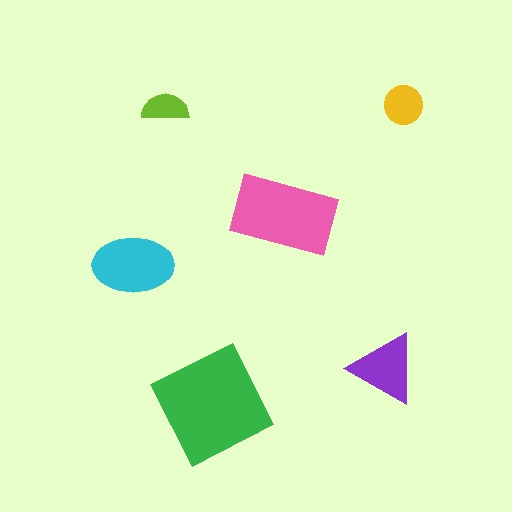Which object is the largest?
The green square.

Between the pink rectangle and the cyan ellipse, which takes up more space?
The pink rectangle.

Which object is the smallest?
The lime semicircle.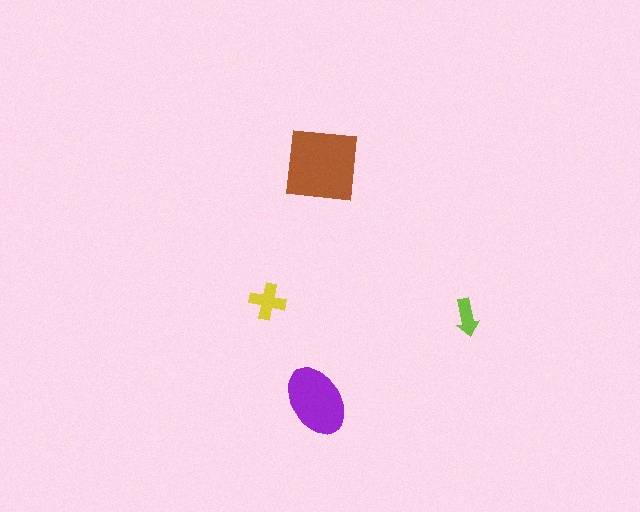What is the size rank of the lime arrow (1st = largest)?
4th.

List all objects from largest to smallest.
The brown square, the purple ellipse, the yellow cross, the lime arrow.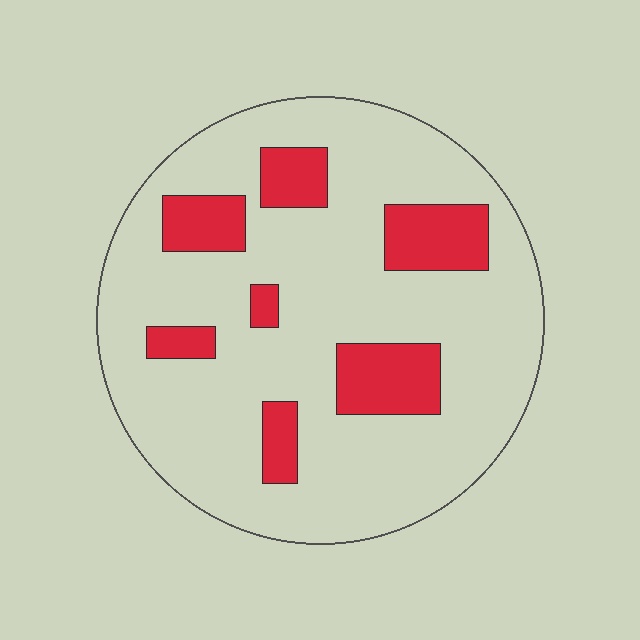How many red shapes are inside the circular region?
7.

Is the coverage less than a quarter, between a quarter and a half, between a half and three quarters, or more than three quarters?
Less than a quarter.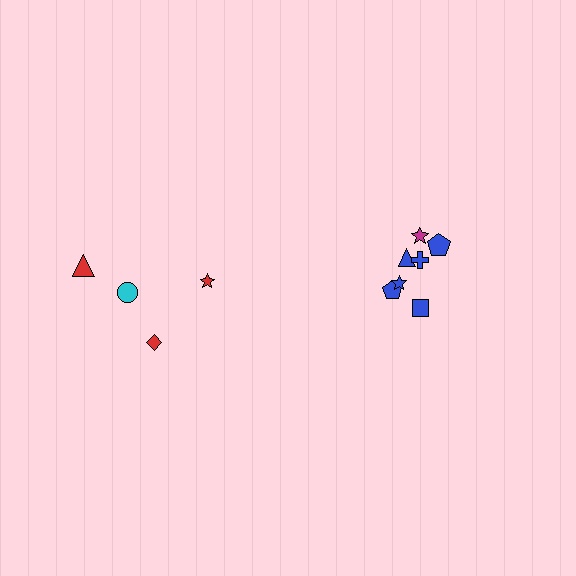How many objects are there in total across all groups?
There are 11 objects.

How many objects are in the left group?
There are 4 objects.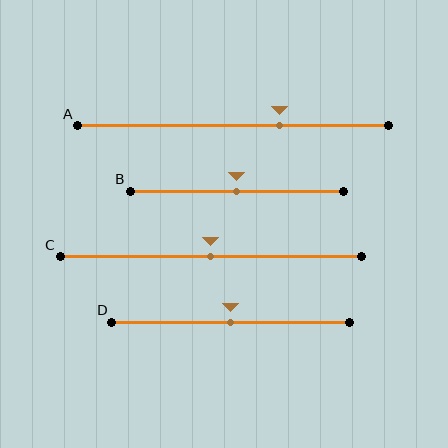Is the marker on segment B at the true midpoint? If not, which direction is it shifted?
Yes, the marker on segment B is at the true midpoint.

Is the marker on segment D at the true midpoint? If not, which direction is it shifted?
Yes, the marker on segment D is at the true midpoint.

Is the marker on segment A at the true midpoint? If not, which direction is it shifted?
No, the marker on segment A is shifted to the right by about 15% of the segment length.